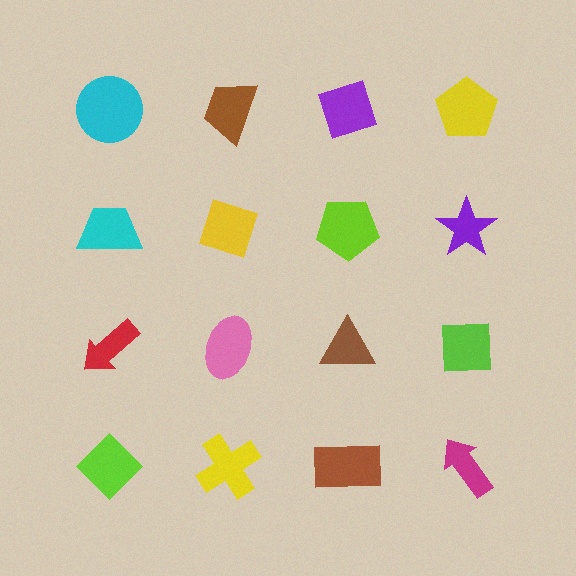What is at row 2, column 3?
A lime pentagon.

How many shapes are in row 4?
4 shapes.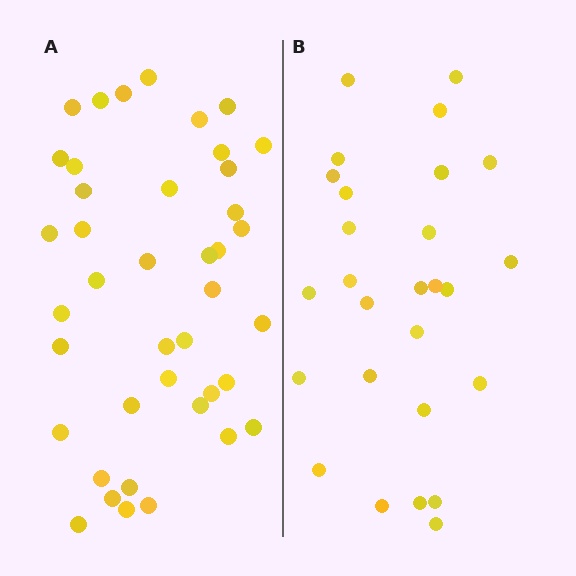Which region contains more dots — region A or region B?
Region A (the left region) has more dots.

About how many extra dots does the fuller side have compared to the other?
Region A has approximately 15 more dots than region B.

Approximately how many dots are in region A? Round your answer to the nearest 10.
About 40 dots. (The exact count is 41, which rounds to 40.)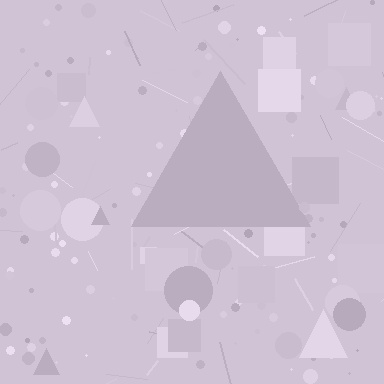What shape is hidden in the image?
A triangle is hidden in the image.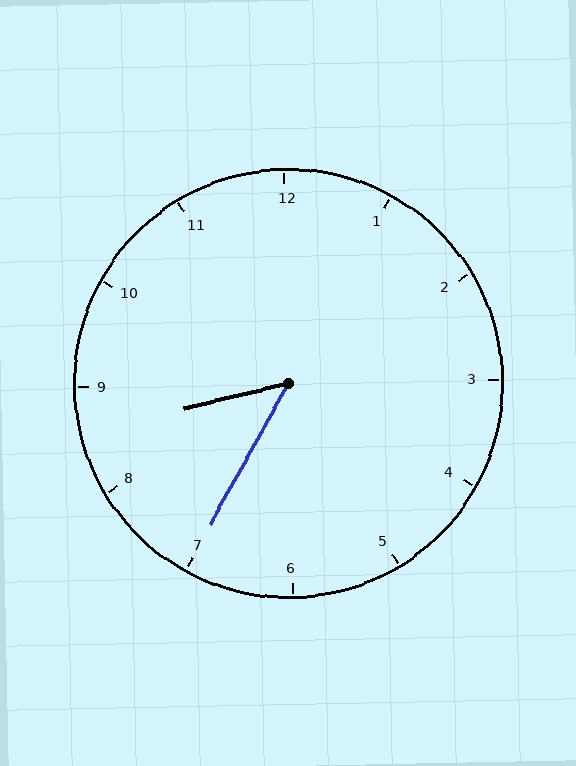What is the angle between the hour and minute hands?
Approximately 48 degrees.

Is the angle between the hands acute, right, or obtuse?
It is acute.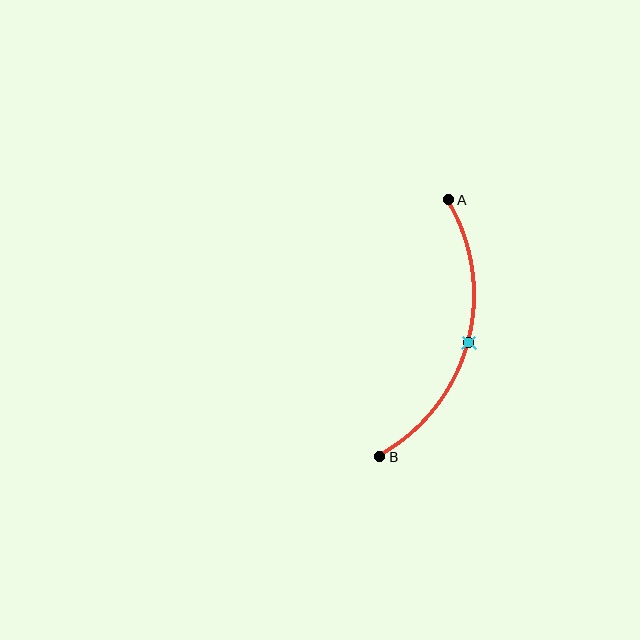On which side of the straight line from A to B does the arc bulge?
The arc bulges to the right of the straight line connecting A and B.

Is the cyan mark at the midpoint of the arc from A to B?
Yes. The cyan mark lies on the arc at equal arc-length from both A and B — it is the arc midpoint.